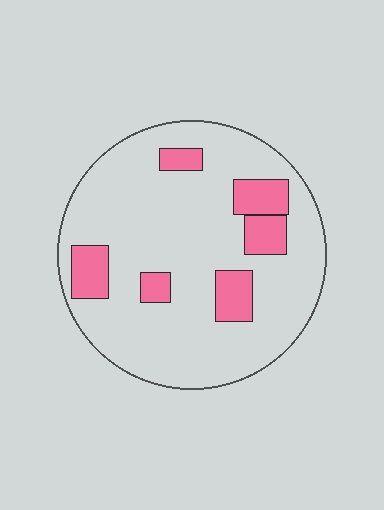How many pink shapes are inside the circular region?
6.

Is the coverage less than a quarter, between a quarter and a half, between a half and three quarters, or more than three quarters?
Less than a quarter.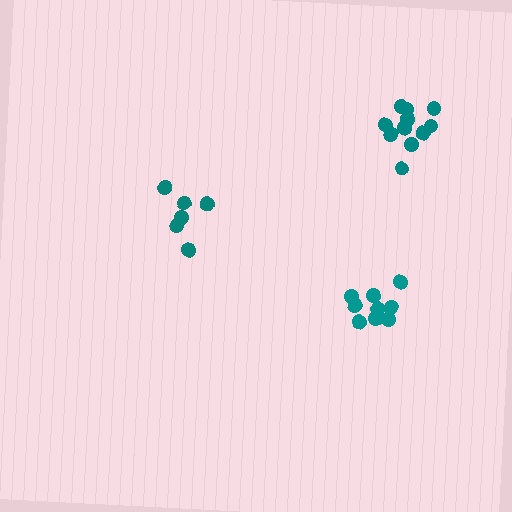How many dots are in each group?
Group 1: 9 dots, Group 2: 6 dots, Group 3: 11 dots (26 total).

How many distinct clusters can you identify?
There are 3 distinct clusters.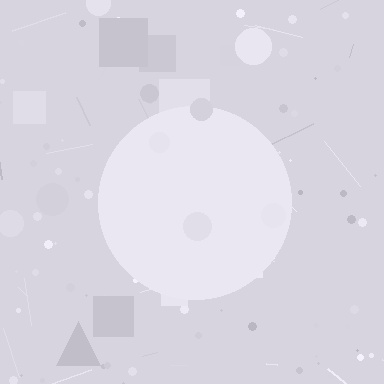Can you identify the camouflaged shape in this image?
The camouflaged shape is a circle.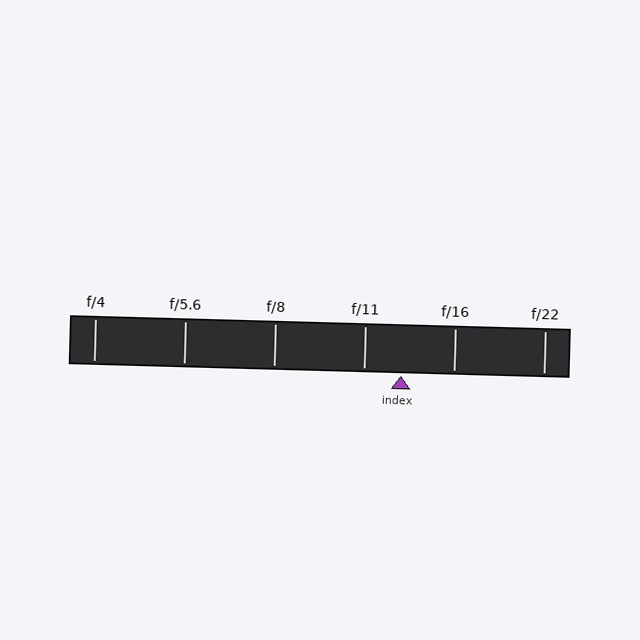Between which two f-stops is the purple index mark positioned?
The index mark is between f/11 and f/16.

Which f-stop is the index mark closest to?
The index mark is closest to f/11.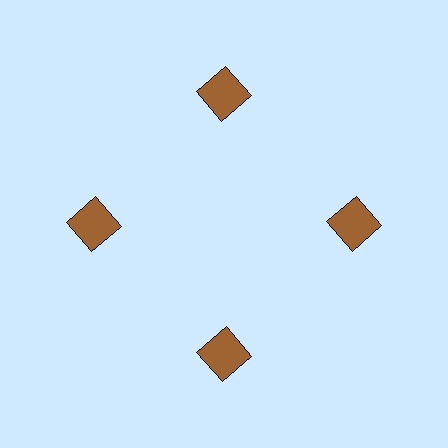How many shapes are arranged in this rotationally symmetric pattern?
There are 4 shapes, arranged in 4 groups of 1.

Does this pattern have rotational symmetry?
Yes, this pattern has 4-fold rotational symmetry. It looks the same after rotating 90 degrees around the center.